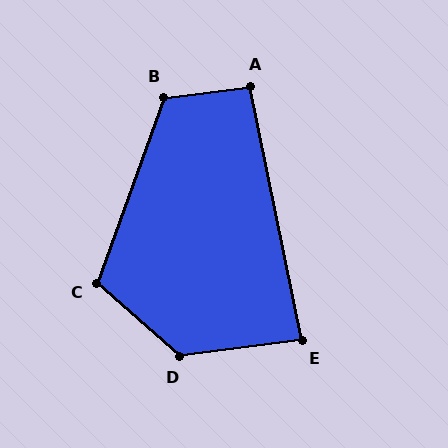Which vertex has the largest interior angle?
D, at approximately 131 degrees.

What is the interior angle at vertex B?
Approximately 117 degrees (obtuse).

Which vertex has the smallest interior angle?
E, at approximately 86 degrees.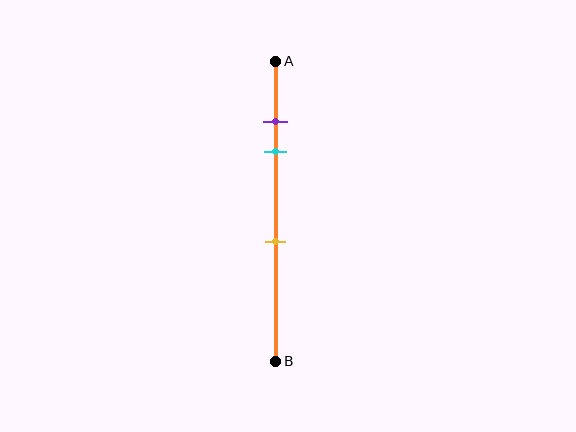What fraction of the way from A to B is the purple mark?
The purple mark is approximately 20% (0.2) of the way from A to B.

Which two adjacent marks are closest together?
The purple and cyan marks are the closest adjacent pair.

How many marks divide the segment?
There are 3 marks dividing the segment.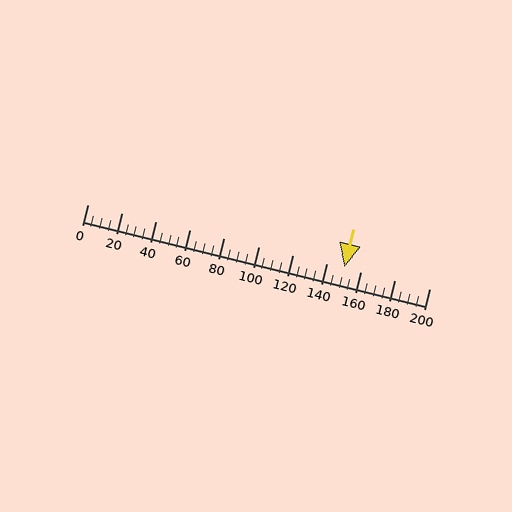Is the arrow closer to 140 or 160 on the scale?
The arrow is closer to 160.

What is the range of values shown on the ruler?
The ruler shows values from 0 to 200.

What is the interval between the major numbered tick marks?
The major tick marks are spaced 20 units apart.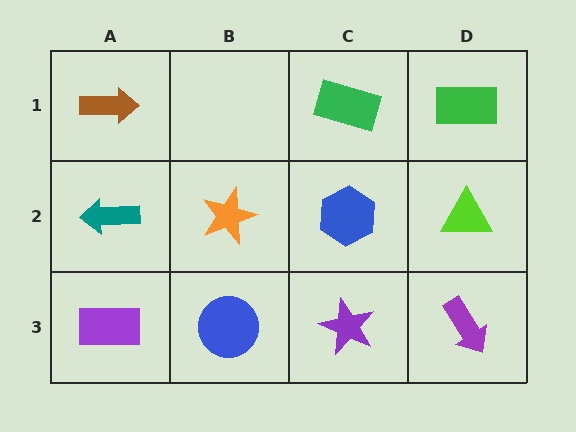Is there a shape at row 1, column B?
No, that cell is empty.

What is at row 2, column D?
A lime triangle.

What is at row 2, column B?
An orange star.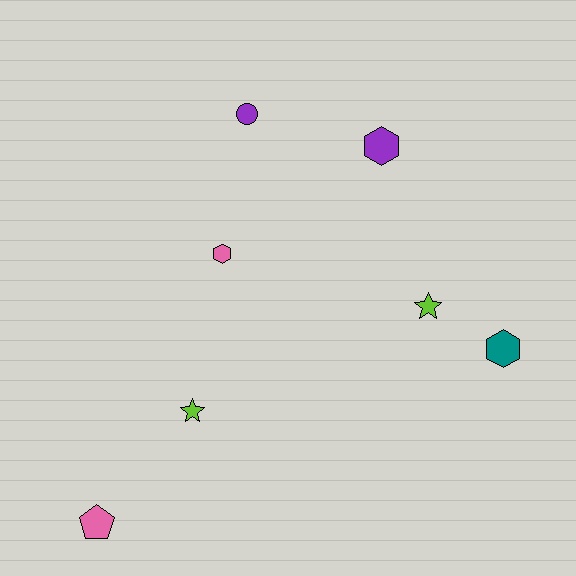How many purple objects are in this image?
There are 2 purple objects.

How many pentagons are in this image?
There is 1 pentagon.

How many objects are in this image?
There are 7 objects.